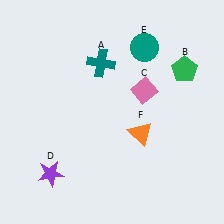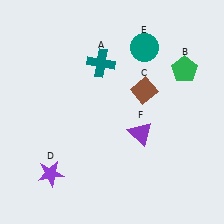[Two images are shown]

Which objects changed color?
C changed from pink to brown. F changed from orange to purple.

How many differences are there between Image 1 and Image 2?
There are 2 differences between the two images.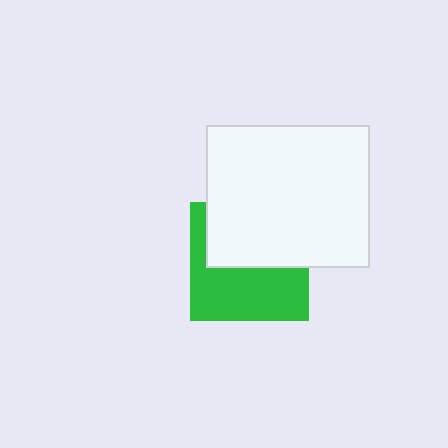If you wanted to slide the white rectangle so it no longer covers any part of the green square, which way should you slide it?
Slide it up — that is the most direct way to separate the two shapes.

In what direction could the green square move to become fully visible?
The green square could move down. That would shift it out from behind the white rectangle entirely.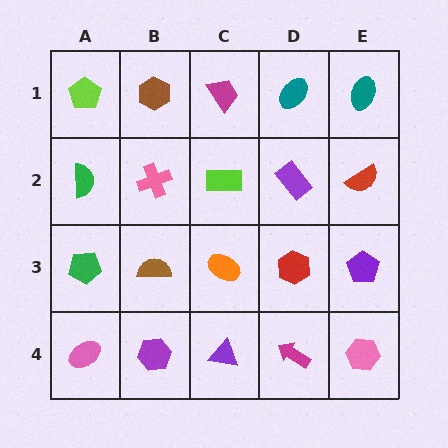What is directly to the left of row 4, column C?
A purple hexagon.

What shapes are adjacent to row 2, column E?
A teal ellipse (row 1, column E), a purple pentagon (row 3, column E), a purple rectangle (row 2, column D).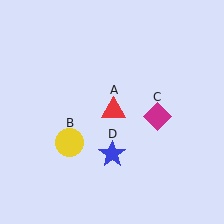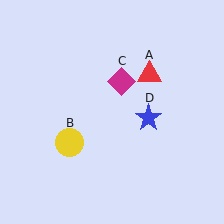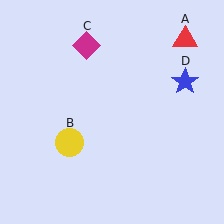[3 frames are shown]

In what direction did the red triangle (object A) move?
The red triangle (object A) moved up and to the right.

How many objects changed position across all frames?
3 objects changed position: red triangle (object A), magenta diamond (object C), blue star (object D).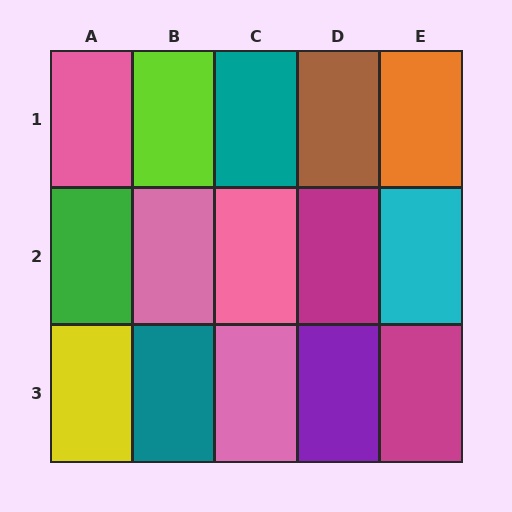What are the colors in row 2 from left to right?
Green, pink, pink, magenta, cyan.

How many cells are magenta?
2 cells are magenta.